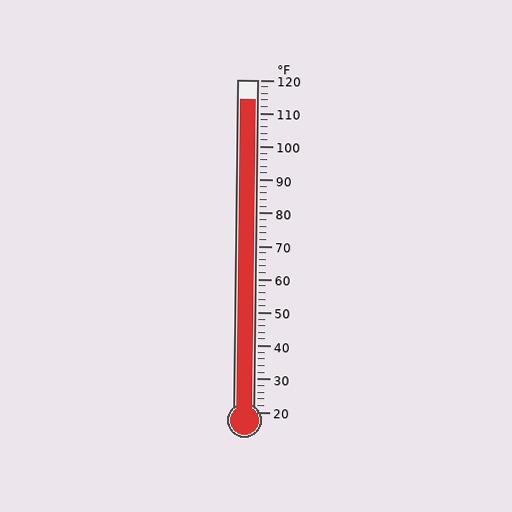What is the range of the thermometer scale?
The thermometer scale ranges from 20°F to 120°F.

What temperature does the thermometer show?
The thermometer shows approximately 114°F.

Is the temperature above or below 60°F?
The temperature is above 60°F.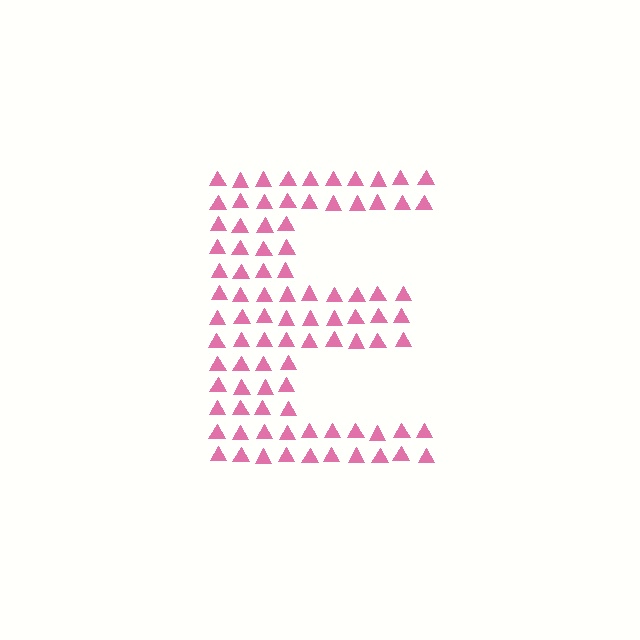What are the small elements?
The small elements are triangles.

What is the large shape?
The large shape is the letter E.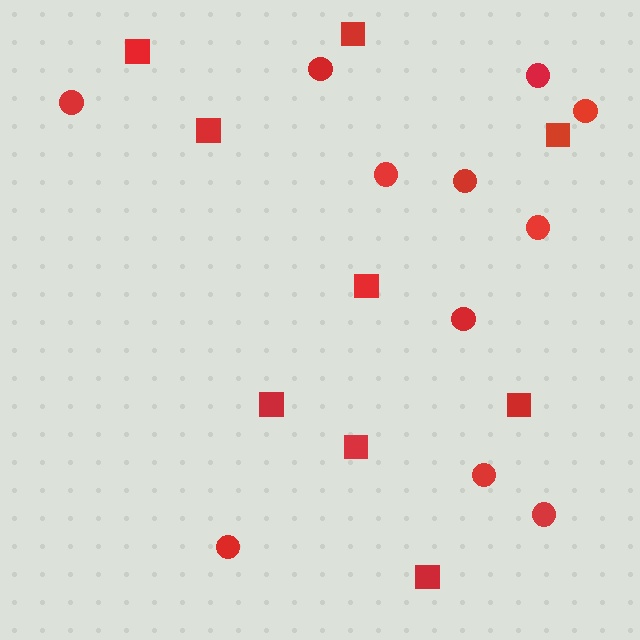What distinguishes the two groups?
There are 2 groups: one group of squares (9) and one group of circles (11).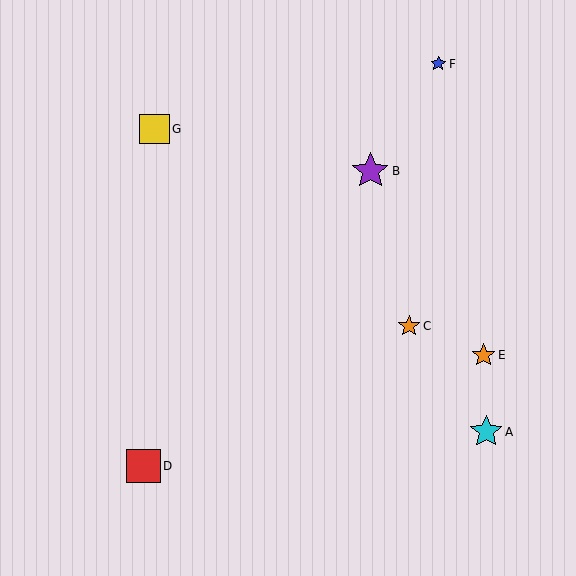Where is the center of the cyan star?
The center of the cyan star is at (486, 432).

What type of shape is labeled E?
Shape E is an orange star.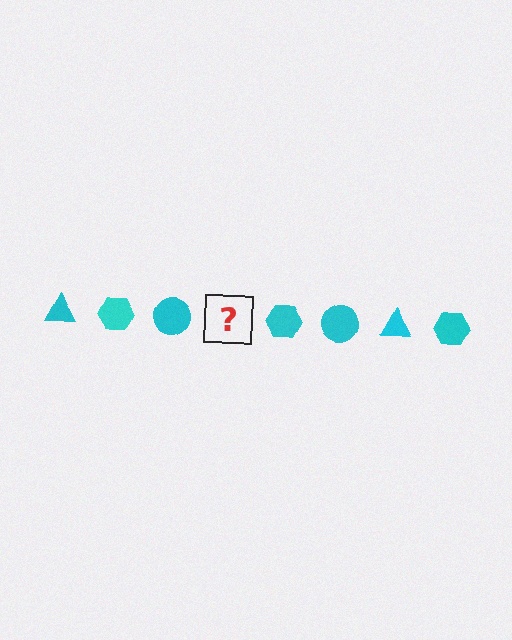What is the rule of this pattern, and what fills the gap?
The rule is that the pattern cycles through triangle, hexagon, circle shapes in cyan. The gap should be filled with a cyan triangle.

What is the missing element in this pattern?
The missing element is a cyan triangle.